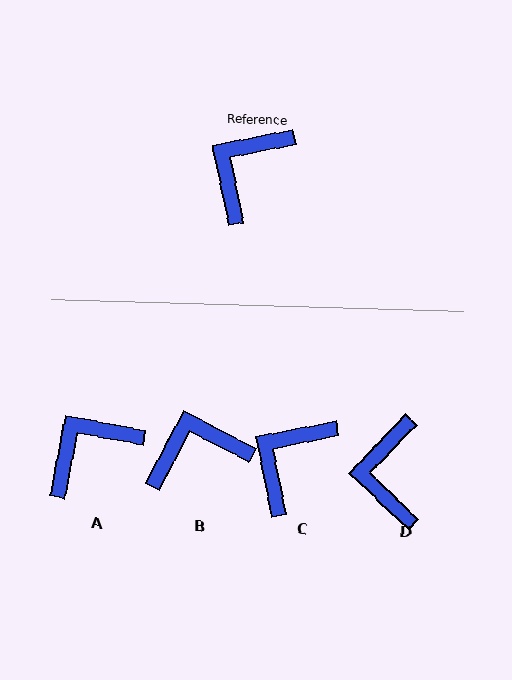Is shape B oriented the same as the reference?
No, it is off by about 39 degrees.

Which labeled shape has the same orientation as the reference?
C.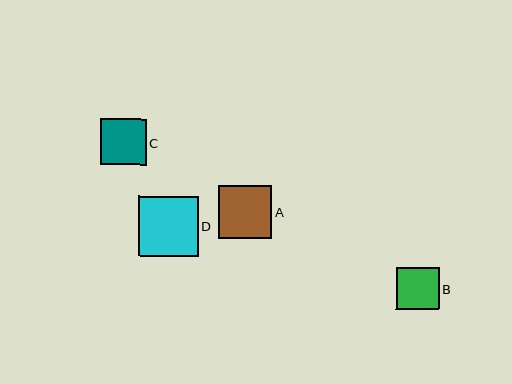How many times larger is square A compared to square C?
Square A is approximately 1.2 times the size of square C.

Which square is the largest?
Square D is the largest with a size of approximately 60 pixels.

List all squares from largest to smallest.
From largest to smallest: D, A, C, B.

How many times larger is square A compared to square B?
Square A is approximately 1.3 times the size of square B.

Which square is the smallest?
Square B is the smallest with a size of approximately 42 pixels.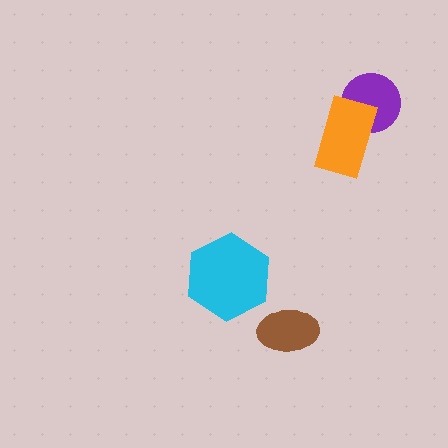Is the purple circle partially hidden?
Yes, it is partially covered by another shape.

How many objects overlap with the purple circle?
1 object overlaps with the purple circle.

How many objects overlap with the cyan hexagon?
0 objects overlap with the cyan hexagon.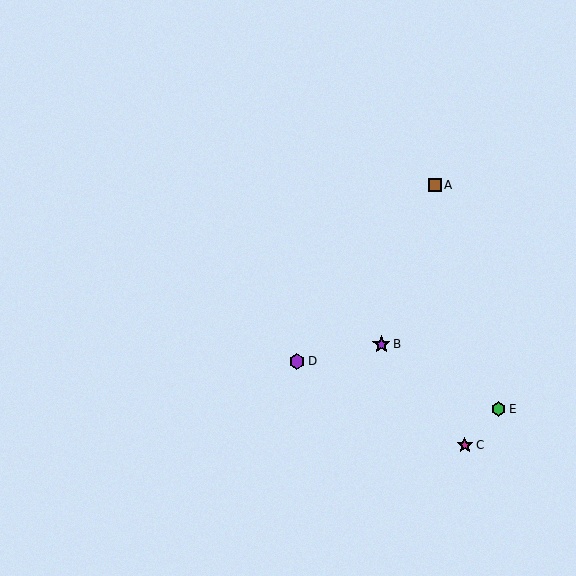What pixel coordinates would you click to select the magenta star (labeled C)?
Click at (465, 445) to select the magenta star C.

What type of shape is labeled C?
Shape C is a magenta star.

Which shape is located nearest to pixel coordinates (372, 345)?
The purple star (labeled B) at (381, 344) is nearest to that location.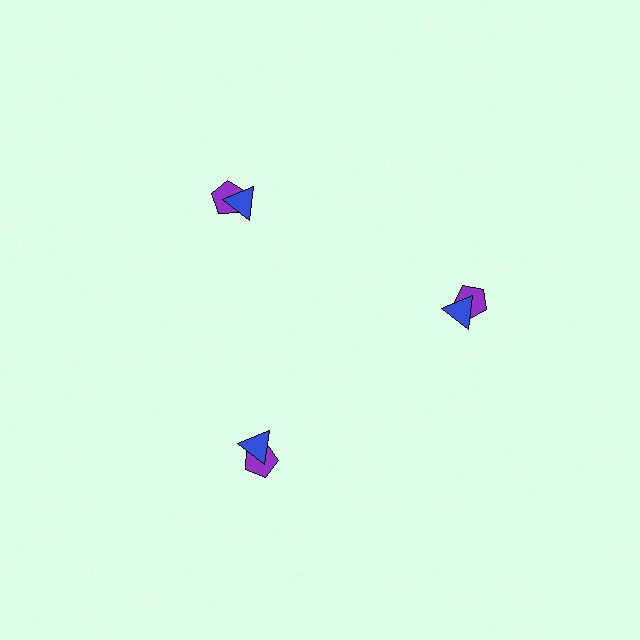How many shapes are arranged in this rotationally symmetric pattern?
There are 6 shapes, arranged in 3 groups of 2.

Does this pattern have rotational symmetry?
Yes, this pattern has 3-fold rotational symmetry. It looks the same after rotating 120 degrees around the center.